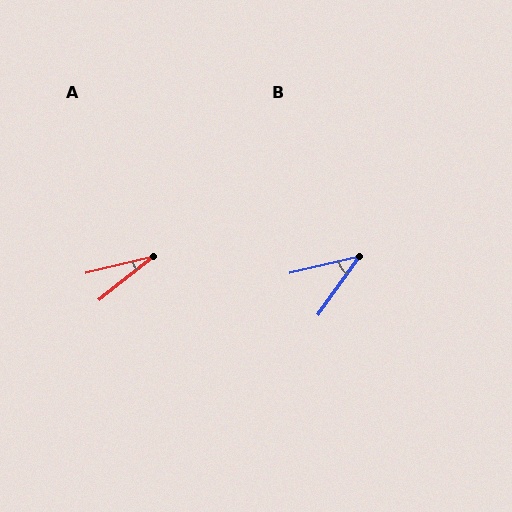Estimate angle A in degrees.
Approximately 25 degrees.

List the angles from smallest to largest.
A (25°), B (41°).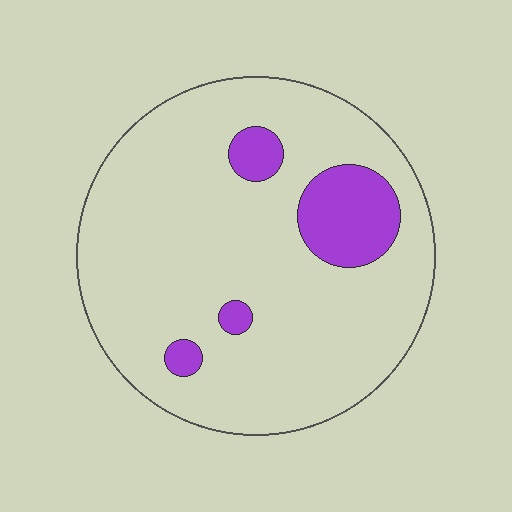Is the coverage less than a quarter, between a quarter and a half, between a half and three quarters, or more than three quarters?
Less than a quarter.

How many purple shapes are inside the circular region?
4.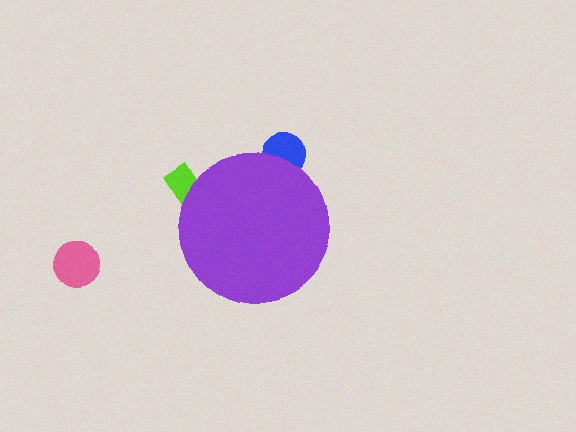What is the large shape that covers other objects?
A purple circle.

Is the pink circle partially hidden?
No, the pink circle is fully visible.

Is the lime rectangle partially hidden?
Yes, the lime rectangle is partially hidden behind the purple circle.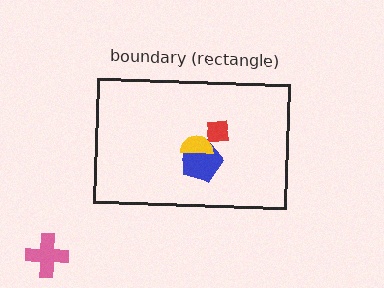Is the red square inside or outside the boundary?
Inside.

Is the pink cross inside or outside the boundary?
Outside.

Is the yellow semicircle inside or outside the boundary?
Inside.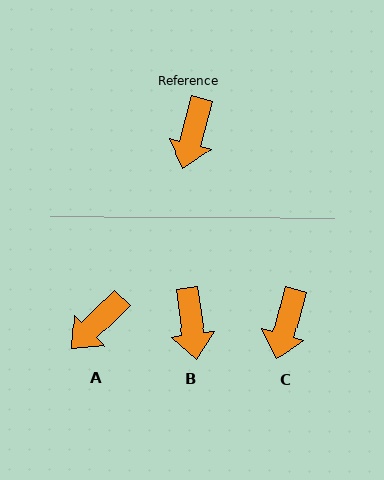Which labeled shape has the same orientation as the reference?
C.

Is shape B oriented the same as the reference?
No, it is off by about 23 degrees.